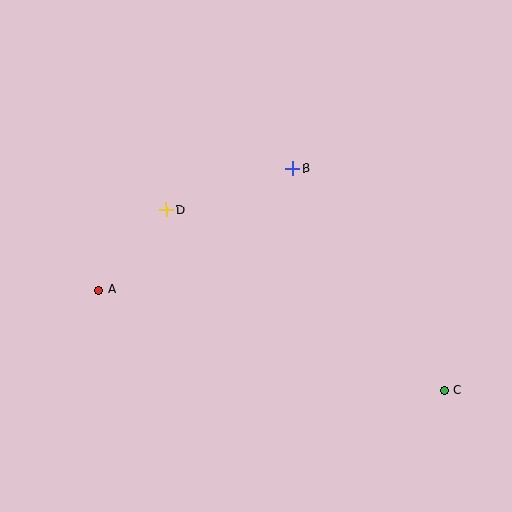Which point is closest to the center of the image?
Point B at (293, 168) is closest to the center.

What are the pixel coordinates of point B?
Point B is at (293, 168).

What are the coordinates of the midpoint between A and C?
The midpoint between A and C is at (272, 340).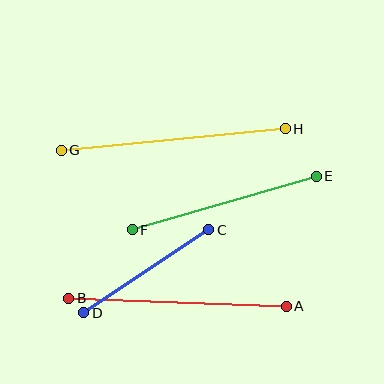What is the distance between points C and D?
The distance is approximately 150 pixels.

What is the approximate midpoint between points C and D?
The midpoint is at approximately (146, 271) pixels.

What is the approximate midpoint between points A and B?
The midpoint is at approximately (177, 302) pixels.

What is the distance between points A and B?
The distance is approximately 218 pixels.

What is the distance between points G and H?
The distance is approximately 225 pixels.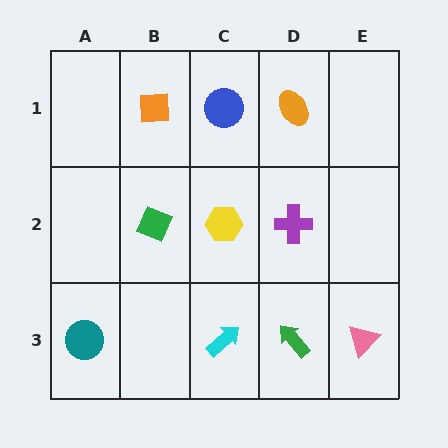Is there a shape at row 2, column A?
No, that cell is empty.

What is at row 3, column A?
A teal circle.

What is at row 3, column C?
A cyan arrow.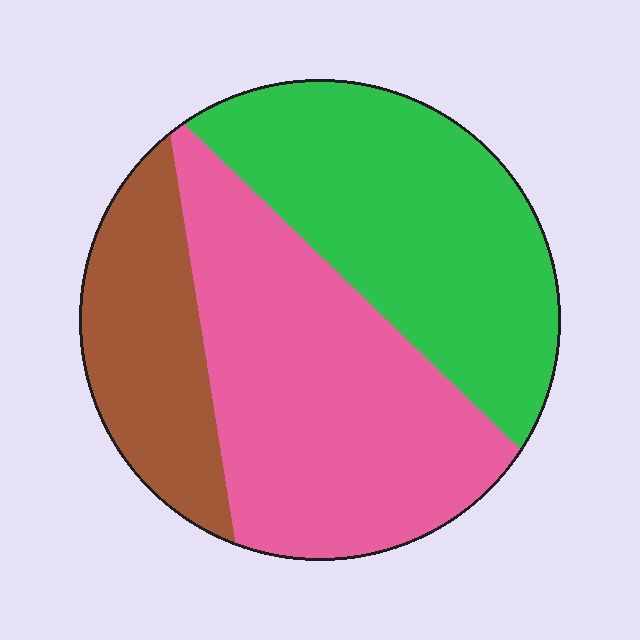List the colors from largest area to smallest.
From largest to smallest: pink, green, brown.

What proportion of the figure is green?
Green covers roughly 40% of the figure.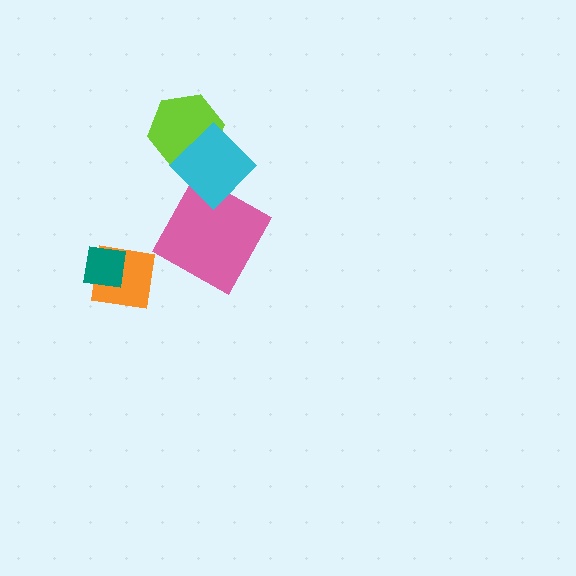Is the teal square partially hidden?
No, no other shape covers it.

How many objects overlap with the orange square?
1 object overlaps with the orange square.